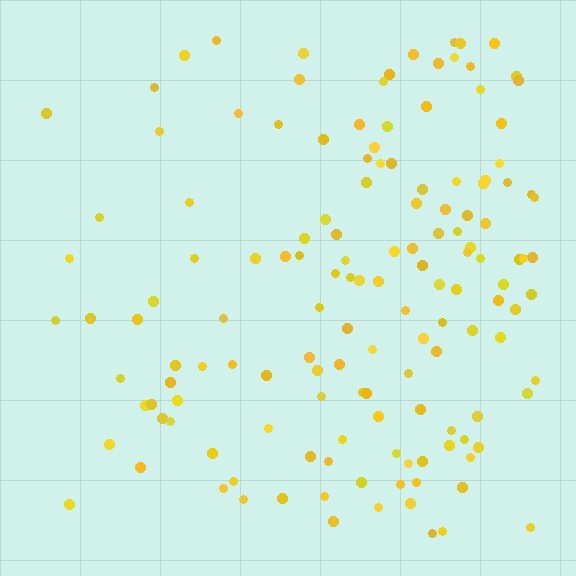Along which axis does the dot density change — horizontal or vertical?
Horizontal.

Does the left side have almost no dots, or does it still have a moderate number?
Still a moderate number, just noticeably fewer than the right.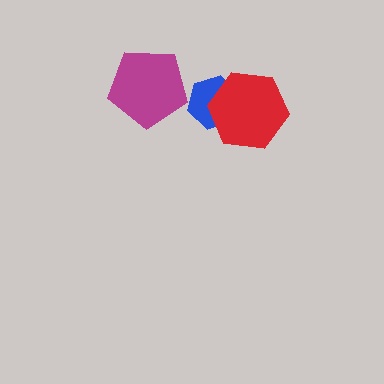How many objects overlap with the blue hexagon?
1 object overlaps with the blue hexagon.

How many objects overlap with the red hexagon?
1 object overlaps with the red hexagon.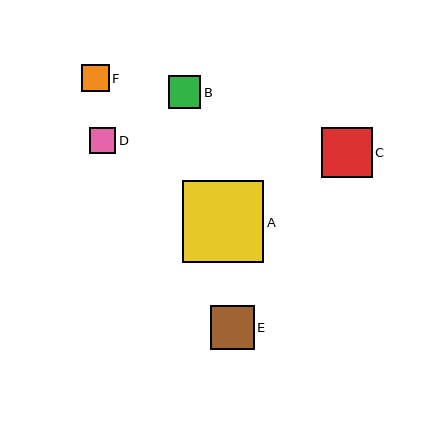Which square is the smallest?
Square D is the smallest with a size of approximately 26 pixels.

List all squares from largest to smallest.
From largest to smallest: A, C, E, B, F, D.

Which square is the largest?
Square A is the largest with a size of approximately 82 pixels.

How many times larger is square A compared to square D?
Square A is approximately 3.2 times the size of square D.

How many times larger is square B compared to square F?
Square B is approximately 1.2 times the size of square F.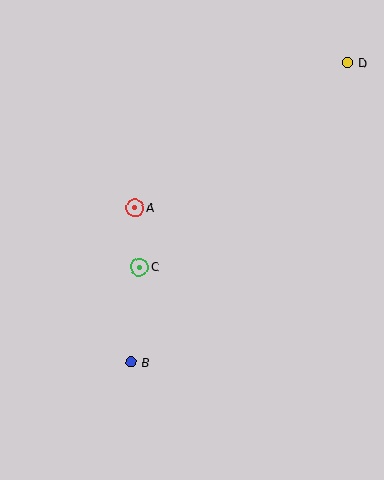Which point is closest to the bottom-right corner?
Point B is closest to the bottom-right corner.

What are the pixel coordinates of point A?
Point A is at (135, 208).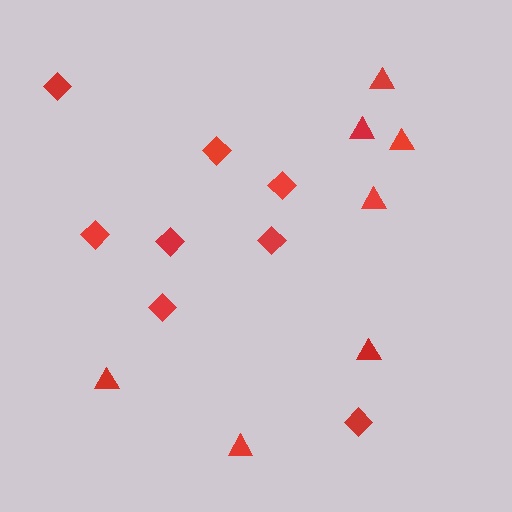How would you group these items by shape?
There are 2 groups: one group of diamonds (8) and one group of triangles (7).